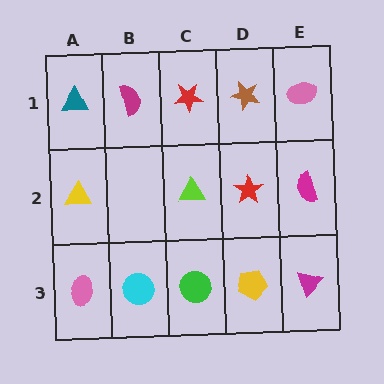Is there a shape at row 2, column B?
No, that cell is empty.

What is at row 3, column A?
A pink ellipse.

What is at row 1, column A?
A teal triangle.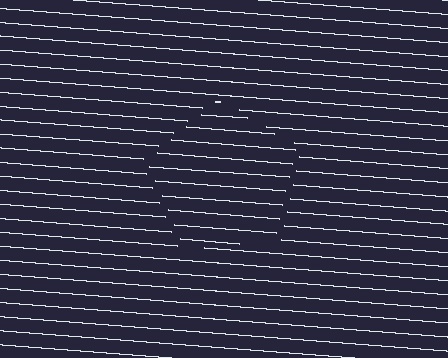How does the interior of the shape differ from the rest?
The interior of the shape contains the same grating, shifted by half a period — the contour is defined by the phase discontinuity where line-ends from the inner and outer gratings abut.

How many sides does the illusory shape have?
5 sides — the line-ends trace a pentagon.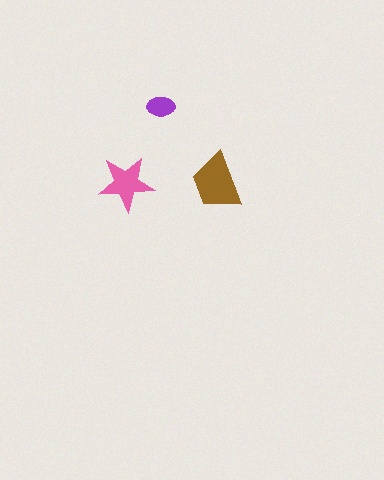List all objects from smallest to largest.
The purple ellipse, the pink star, the brown trapezoid.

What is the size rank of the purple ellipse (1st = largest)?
3rd.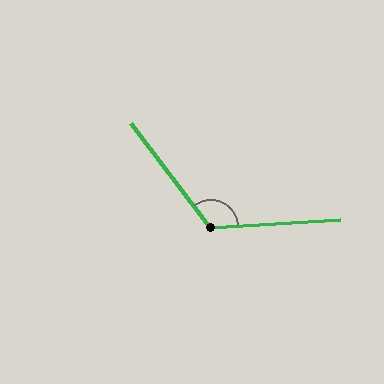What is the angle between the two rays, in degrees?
Approximately 124 degrees.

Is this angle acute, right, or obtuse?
It is obtuse.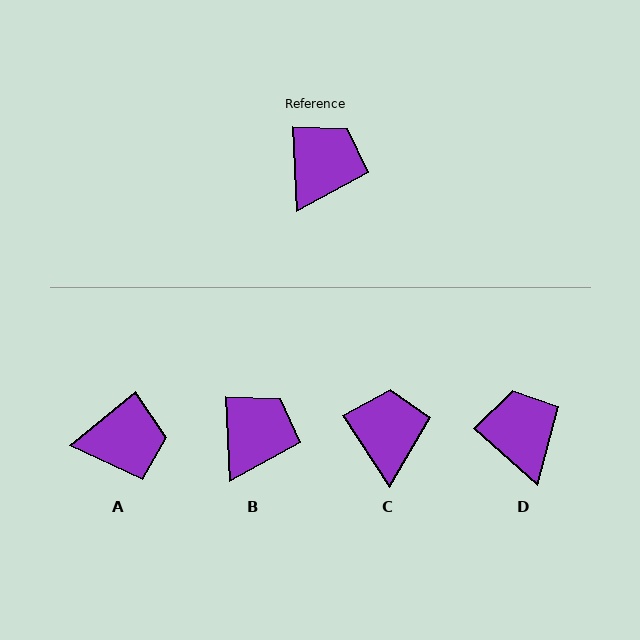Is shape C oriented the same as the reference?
No, it is off by about 31 degrees.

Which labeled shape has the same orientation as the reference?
B.